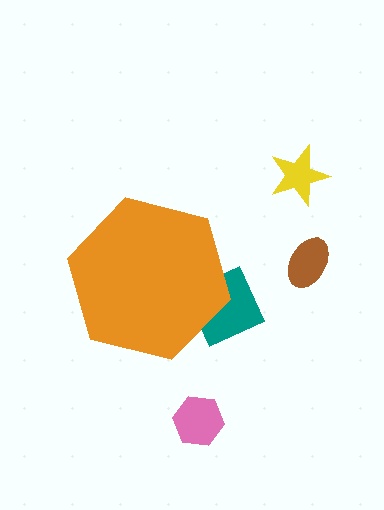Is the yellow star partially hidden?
No, the yellow star is fully visible.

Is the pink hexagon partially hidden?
No, the pink hexagon is fully visible.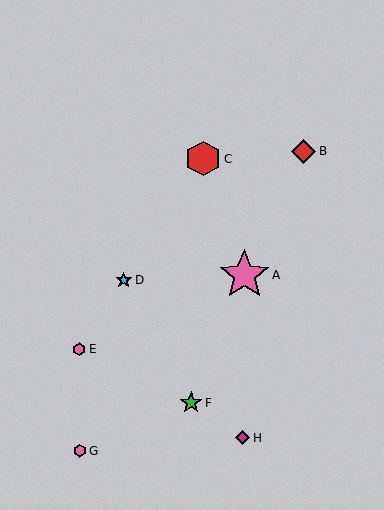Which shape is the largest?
The pink star (labeled A) is the largest.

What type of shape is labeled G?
Shape G is a pink hexagon.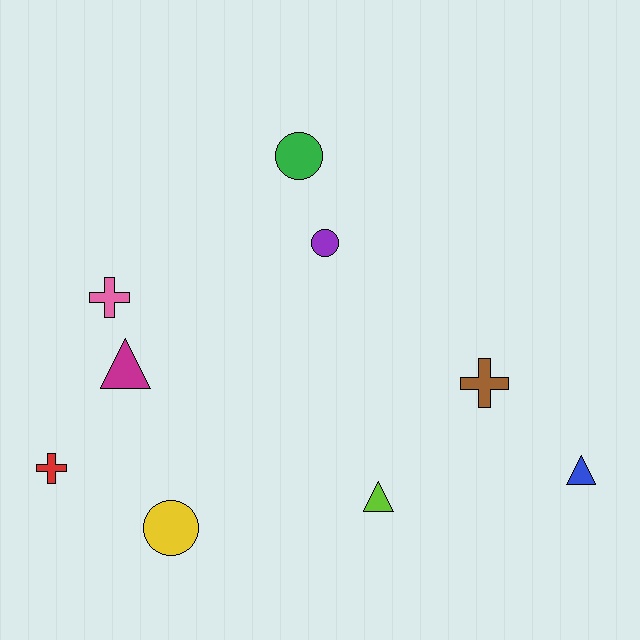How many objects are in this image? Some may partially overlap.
There are 9 objects.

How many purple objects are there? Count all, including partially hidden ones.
There is 1 purple object.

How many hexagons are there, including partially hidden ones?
There are no hexagons.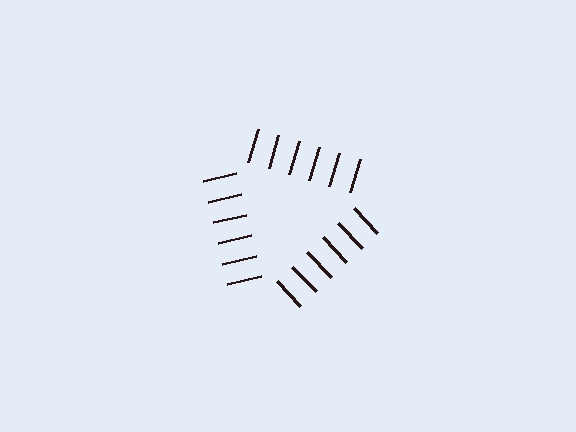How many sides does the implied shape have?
3 sides — the line-ends trace a triangle.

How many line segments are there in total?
18 — 6 along each of the 3 edges.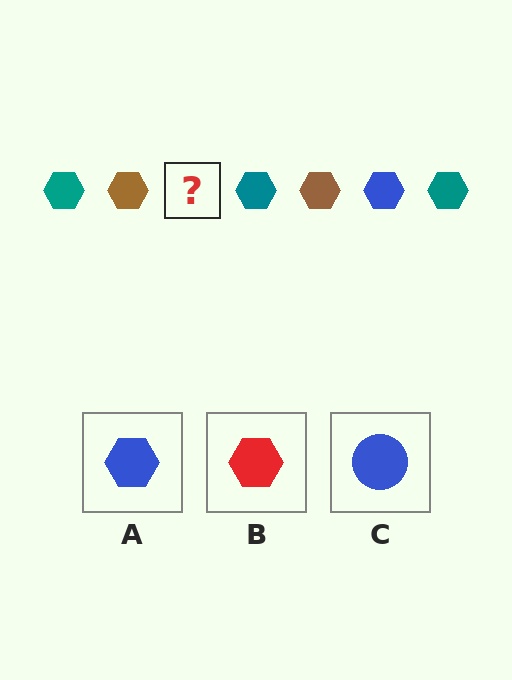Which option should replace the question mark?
Option A.